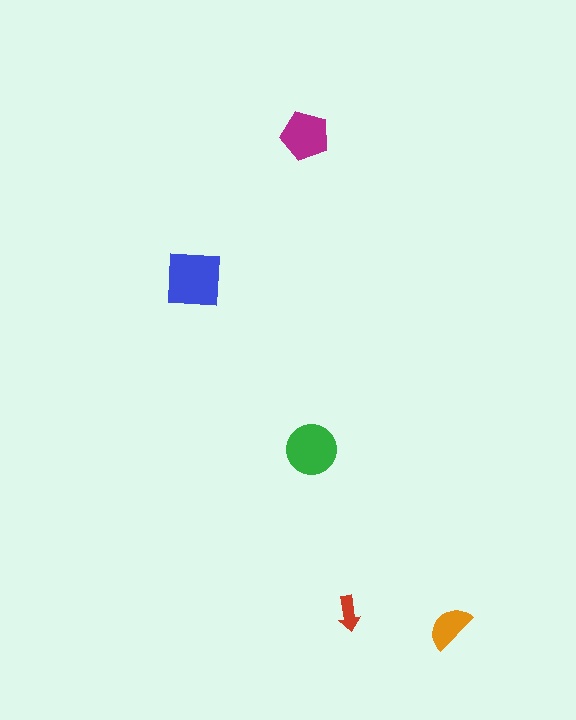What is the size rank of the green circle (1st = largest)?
2nd.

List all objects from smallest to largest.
The red arrow, the orange semicircle, the magenta pentagon, the green circle, the blue square.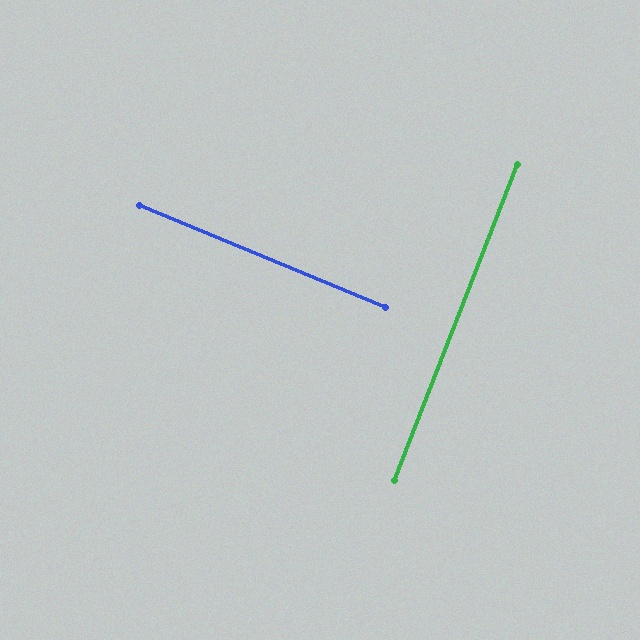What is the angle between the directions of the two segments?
Approximately 89 degrees.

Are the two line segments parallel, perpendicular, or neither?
Perpendicular — they meet at approximately 89°.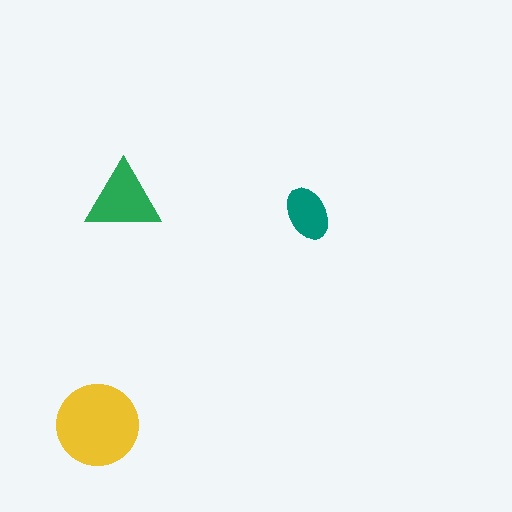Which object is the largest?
The yellow circle.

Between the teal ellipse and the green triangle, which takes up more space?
The green triangle.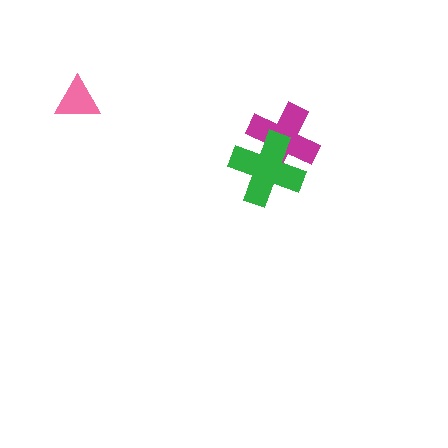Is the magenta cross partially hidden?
Yes, it is partially covered by another shape.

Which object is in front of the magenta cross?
The green cross is in front of the magenta cross.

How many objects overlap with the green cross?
1 object overlaps with the green cross.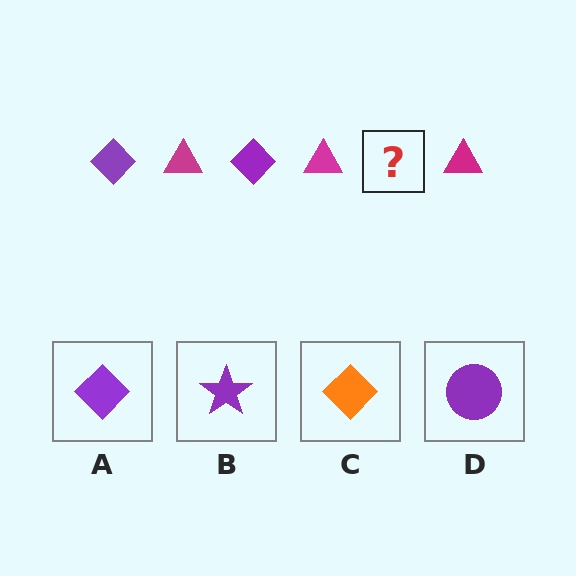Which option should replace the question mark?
Option A.